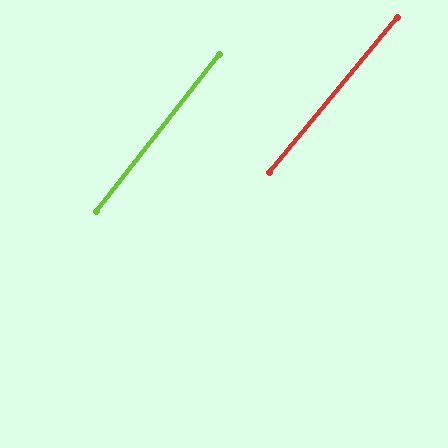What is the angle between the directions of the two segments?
Approximately 2 degrees.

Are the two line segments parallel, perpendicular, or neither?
Parallel — their directions differ by only 1.7°.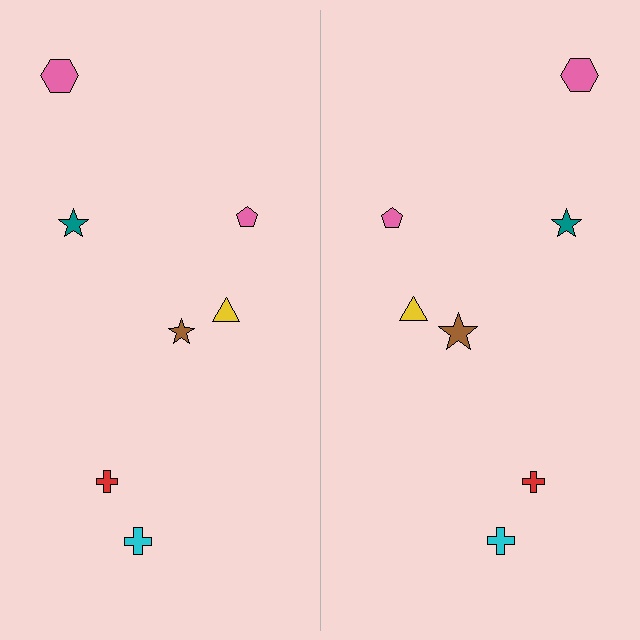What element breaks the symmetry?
The brown star on the right side has a different size than its mirror counterpart.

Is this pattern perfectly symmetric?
No, the pattern is not perfectly symmetric. The brown star on the right side has a different size than its mirror counterpart.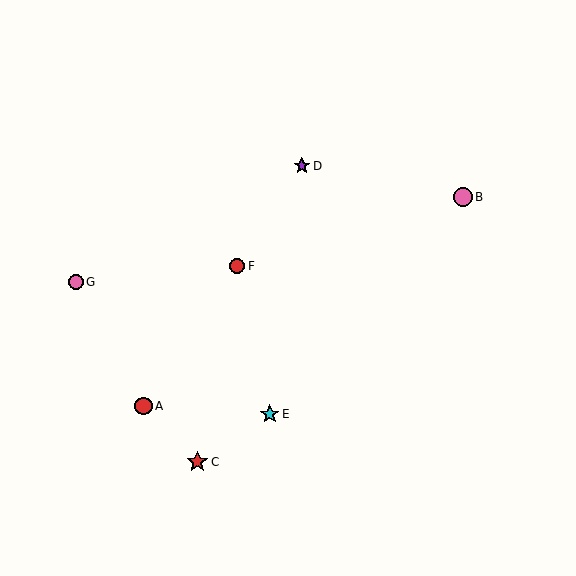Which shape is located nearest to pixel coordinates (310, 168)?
The purple star (labeled D) at (302, 166) is nearest to that location.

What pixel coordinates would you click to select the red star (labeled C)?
Click at (197, 462) to select the red star C.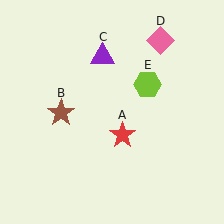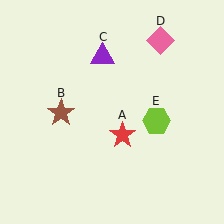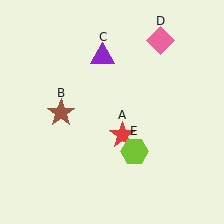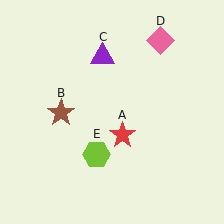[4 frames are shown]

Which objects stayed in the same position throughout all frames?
Red star (object A) and brown star (object B) and purple triangle (object C) and pink diamond (object D) remained stationary.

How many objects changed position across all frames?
1 object changed position: lime hexagon (object E).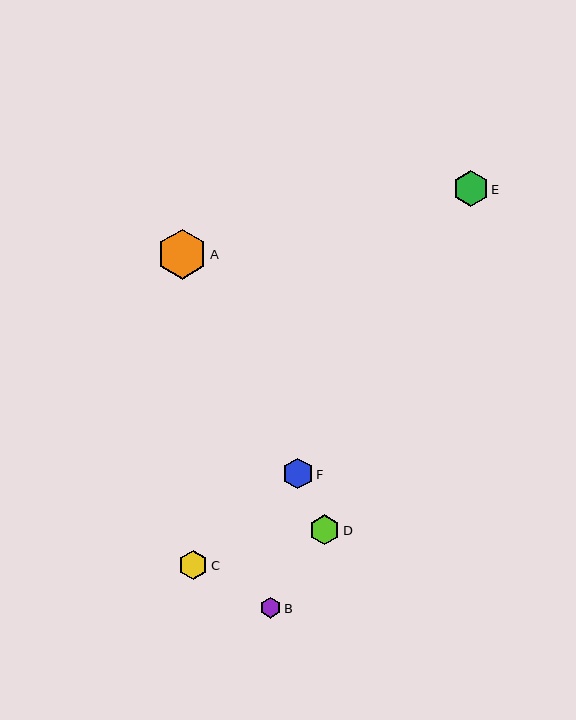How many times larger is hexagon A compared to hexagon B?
Hexagon A is approximately 2.4 times the size of hexagon B.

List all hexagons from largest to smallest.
From largest to smallest: A, E, F, D, C, B.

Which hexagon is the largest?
Hexagon A is the largest with a size of approximately 50 pixels.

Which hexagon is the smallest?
Hexagon B is the smallest with a size of approximately 21 pixels.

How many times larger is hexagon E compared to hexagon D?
Hexagon E is approximately 1.2 times the size of hexagon D.